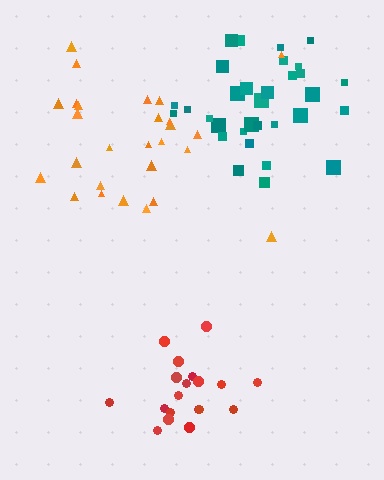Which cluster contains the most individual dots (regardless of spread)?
Teal (32).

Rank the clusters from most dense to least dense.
red, teal, orange.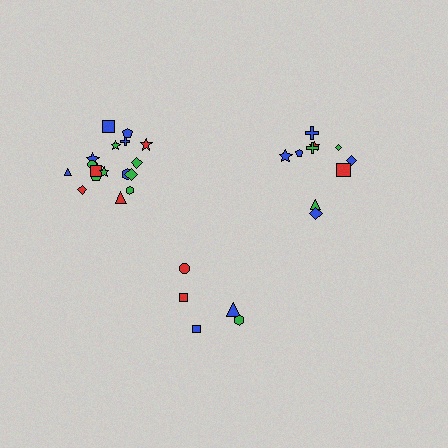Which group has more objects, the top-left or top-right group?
The top-left group.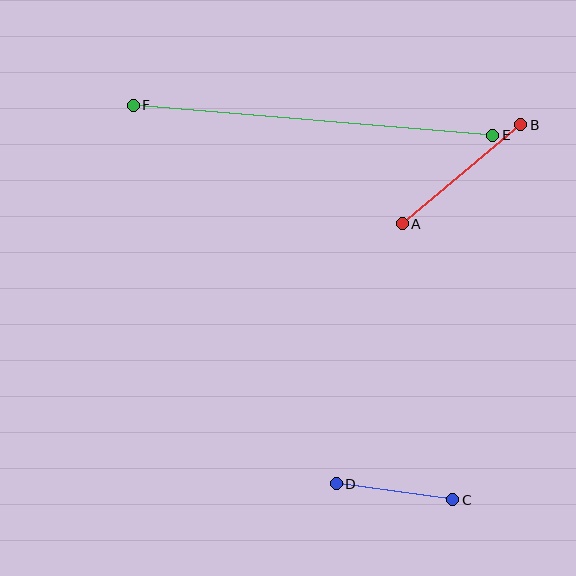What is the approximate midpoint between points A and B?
The midpoint is at approximately (462, 174) pixels.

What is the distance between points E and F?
The distance is approximately 360 pixels.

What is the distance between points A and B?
The distance is approximately 155 pixels.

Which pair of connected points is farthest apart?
Points E and F are farthest apart.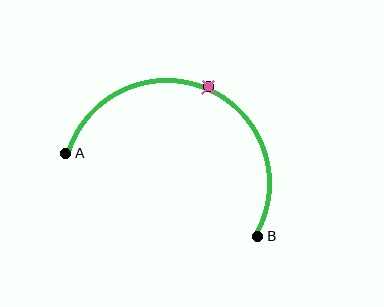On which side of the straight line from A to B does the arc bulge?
The arc bulges above the straight line connecting A and B.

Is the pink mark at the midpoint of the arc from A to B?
Yes. The pink mark lies on the arc at equal arc-length from both A and B — it is the arc midpoint.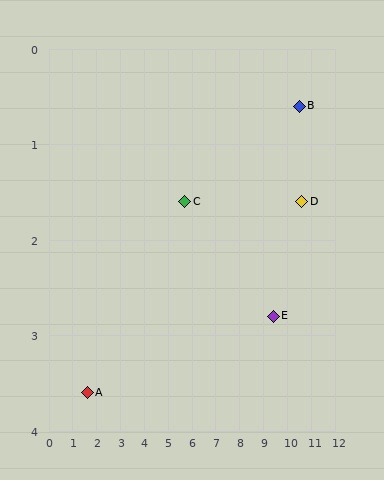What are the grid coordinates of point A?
Point A is at approximately (1.6, 3.6).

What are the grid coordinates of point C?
Point C is at approximately (5.7, 1.6).